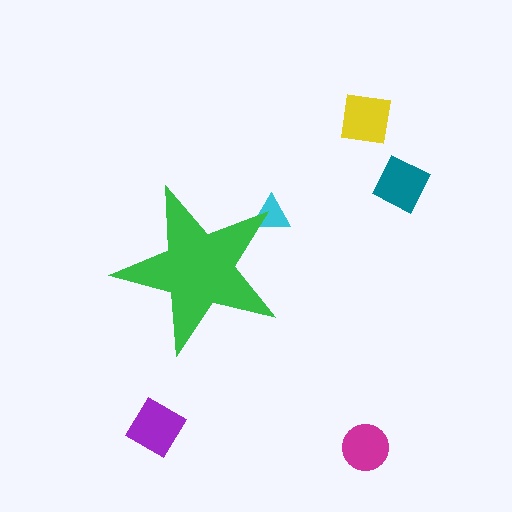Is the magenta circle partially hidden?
No, the magenta circle is fully visible.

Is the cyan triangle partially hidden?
Yes, the cyan triangle is partially hidden behind the green star.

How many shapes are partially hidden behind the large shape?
1 shape is partially hidden.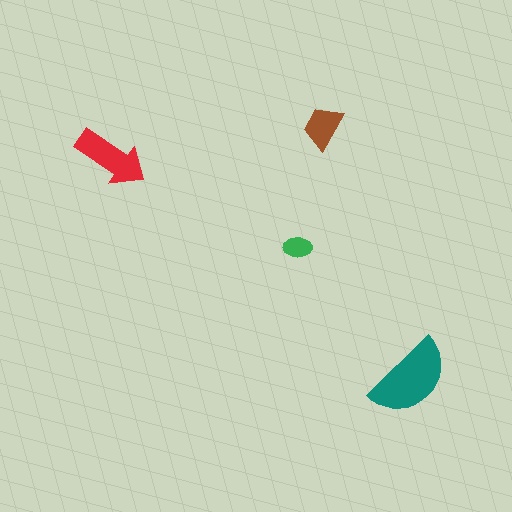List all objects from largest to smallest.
The teal semicircle, the red arrow, the brown trapezoid, the green ellipse.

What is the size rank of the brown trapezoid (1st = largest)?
3rd.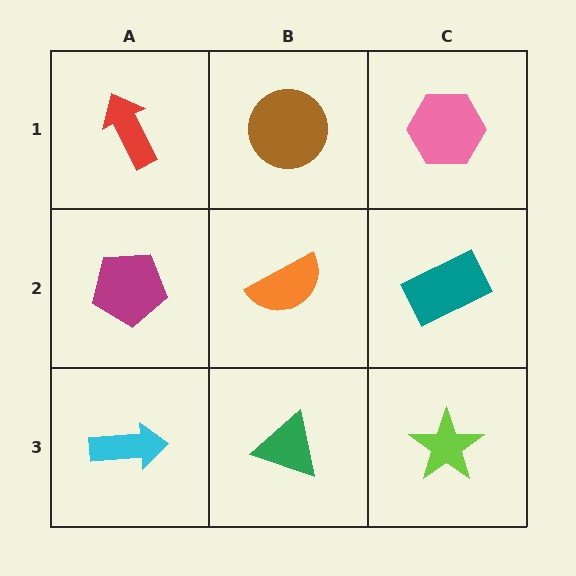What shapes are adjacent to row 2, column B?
A brown circle (row 1, column B), a green triangle (row 3, column B), a magenta pentagon (row 2, column A), a teal rectangle (row 2, column C).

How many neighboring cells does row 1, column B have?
3.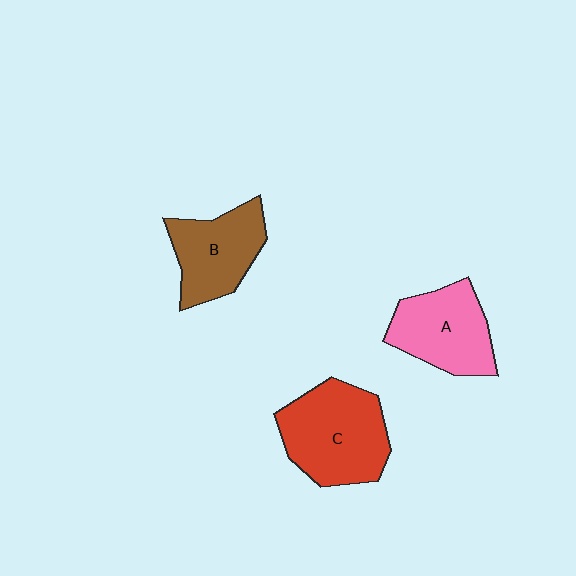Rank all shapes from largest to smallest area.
From largest to smallest: C (red), A (pink), B (brown).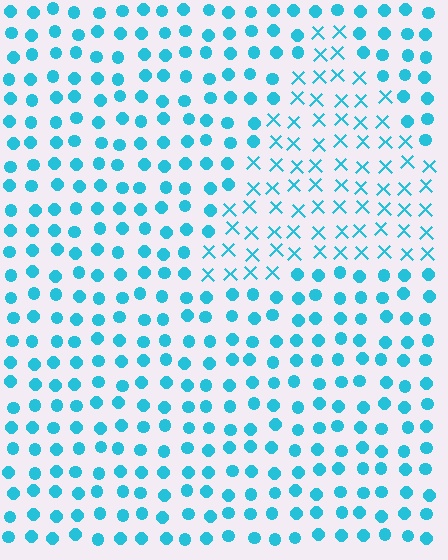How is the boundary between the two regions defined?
The boundary is defined by a change in element shape: X marks inside vs. circles outside. All elements share the same color and spacing.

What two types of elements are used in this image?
The image uses X marks inside the triangle region and circles outside it.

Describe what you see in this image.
The image is filled with small cyan elements arranged in a uniform grid. A triangle-shaped region contains X marks, while the surrounding area contains circles. The boundary is defined purely by the change in element shape.